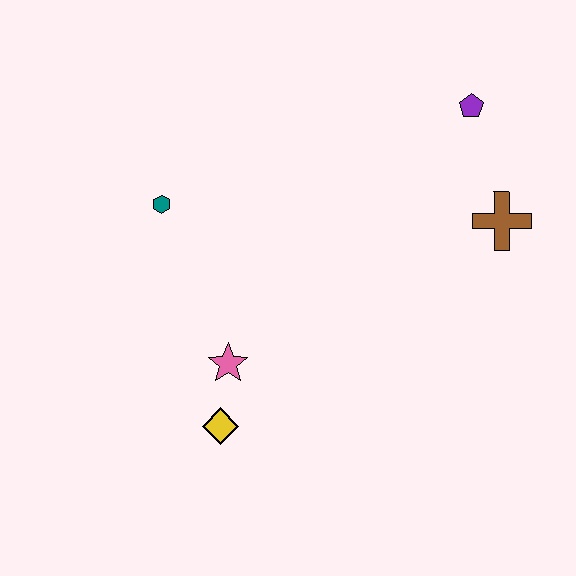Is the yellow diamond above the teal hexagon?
No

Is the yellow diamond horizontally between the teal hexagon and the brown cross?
Yes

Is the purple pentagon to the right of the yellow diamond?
Yes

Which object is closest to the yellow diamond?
The pink star is closest to the yellow diamond.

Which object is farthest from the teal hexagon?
The brown cross is farthest from the teal hexagon.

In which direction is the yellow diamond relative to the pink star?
The yellow diamond is below the pink star.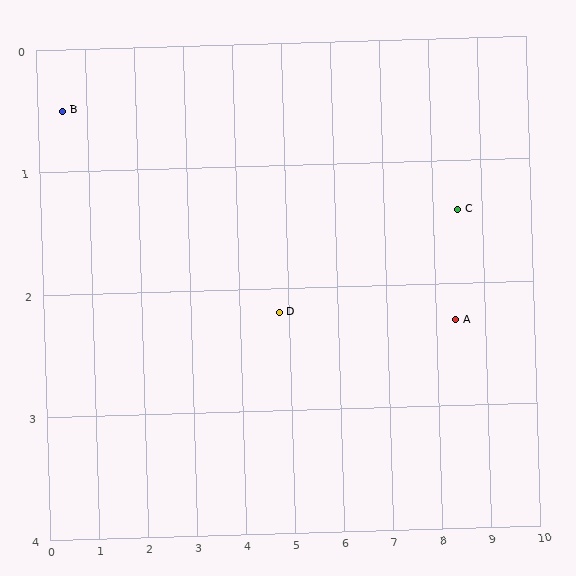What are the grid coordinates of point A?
Point A is at approximately (8.4, 2.3).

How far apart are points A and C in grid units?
Points A and C are about 0.9 grid units apart.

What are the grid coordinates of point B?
Point B is at approximately (0.5, 0.5).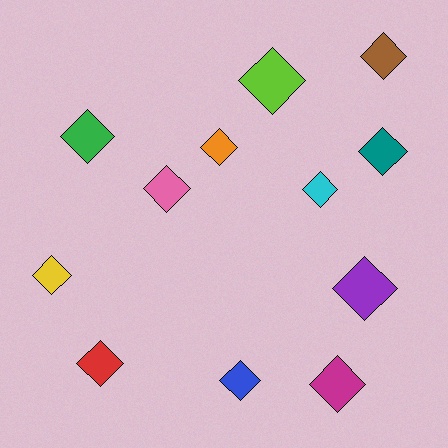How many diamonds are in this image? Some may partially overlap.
There are 12 diamonds.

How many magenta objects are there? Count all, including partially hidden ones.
There is 1 magenta object.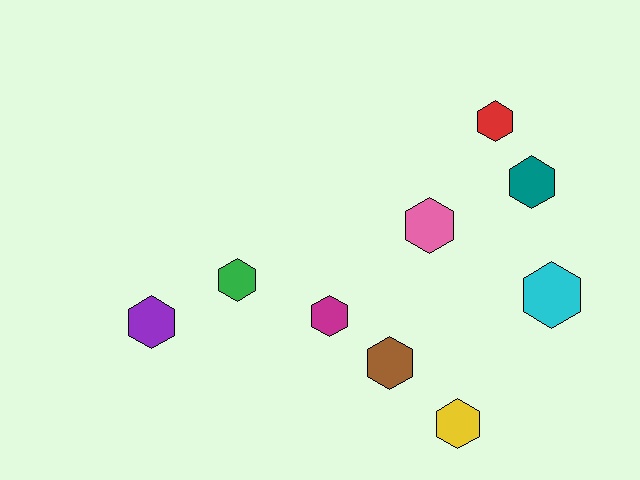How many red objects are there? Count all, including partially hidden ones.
There is 1 red object.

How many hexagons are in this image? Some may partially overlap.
There are 9 hexagons.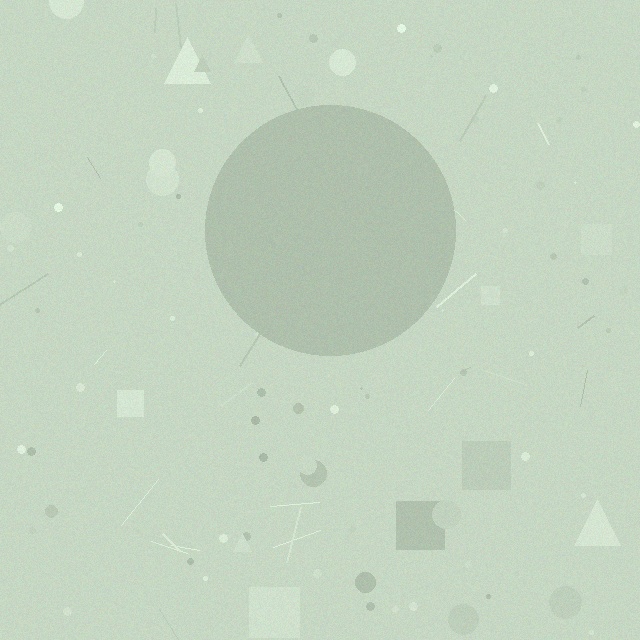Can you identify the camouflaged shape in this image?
The camouflaged shape is a circle.